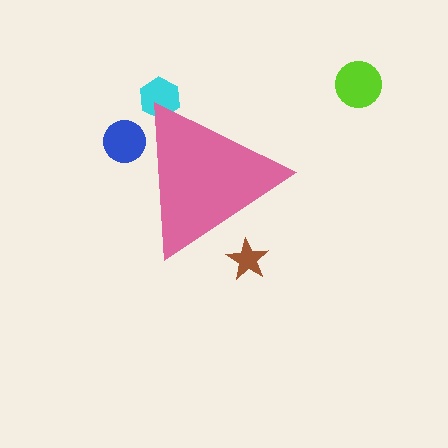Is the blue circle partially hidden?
Yes, the blue circle is partially hidden behind the pink triangle.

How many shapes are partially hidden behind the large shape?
3 shapes are partially hidden.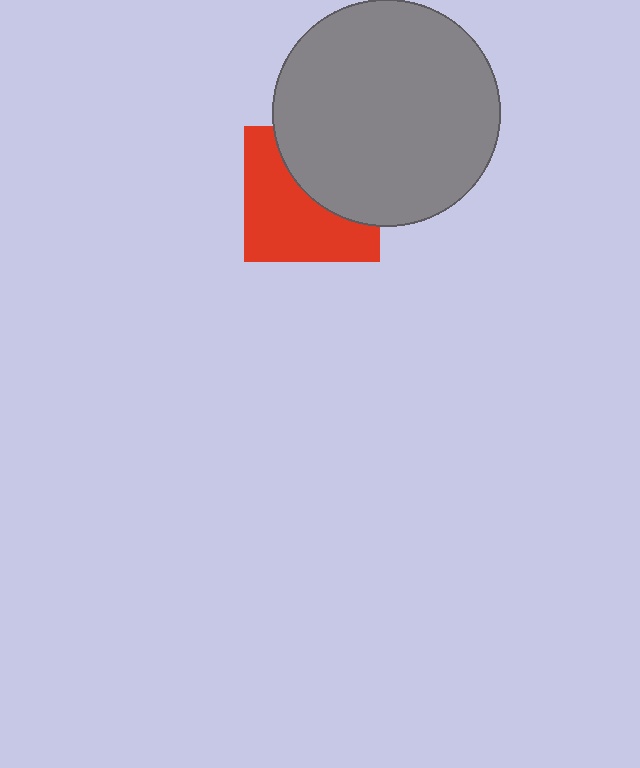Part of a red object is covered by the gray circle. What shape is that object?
It is a square.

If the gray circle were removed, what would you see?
You would see the complete red square.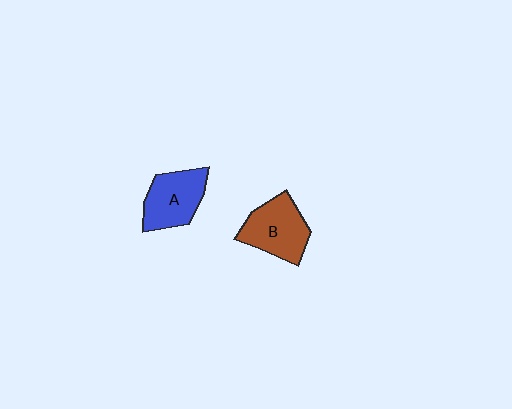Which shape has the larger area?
Shape B (brown).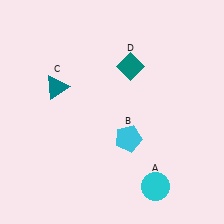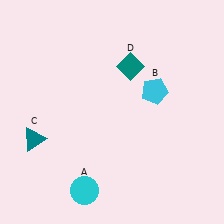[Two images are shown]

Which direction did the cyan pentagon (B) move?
The cyan pentagon (B) moved up.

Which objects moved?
The objects that moved are: the cyan circle (A), the cyan pentagon (B), the teal triangle (C).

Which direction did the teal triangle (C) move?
The teal triangle (C) moved down.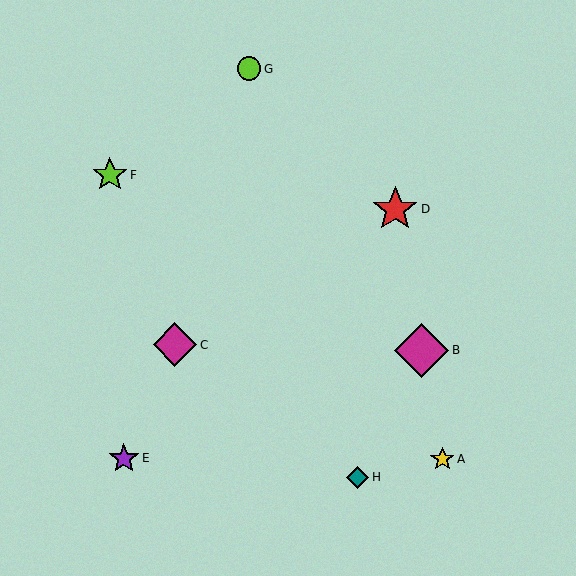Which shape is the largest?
The magenta diamond (labeled B) is the largest.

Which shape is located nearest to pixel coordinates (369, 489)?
The teal diamond (labeled H) at (358, 477) is nearest to that location.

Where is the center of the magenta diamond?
The center of the magenta diamond is at (421, 350).